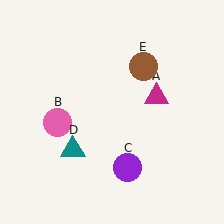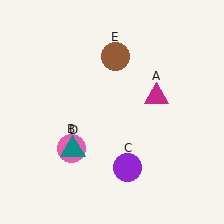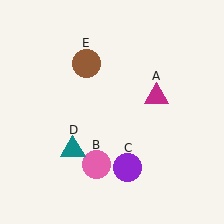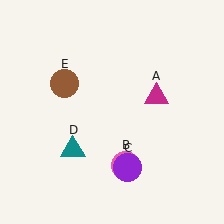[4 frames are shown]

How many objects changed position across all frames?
2 objects changed position: pink circle (object B), brown circle (object E).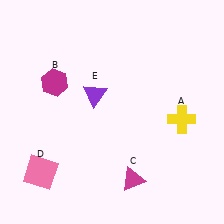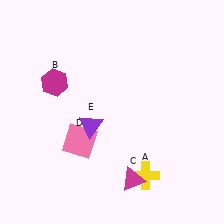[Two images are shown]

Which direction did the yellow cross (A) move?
The yellow cross (A) moved down.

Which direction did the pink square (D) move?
The pink square (D) moved right.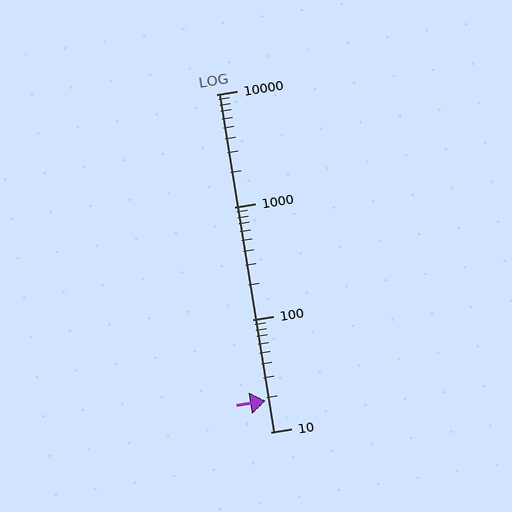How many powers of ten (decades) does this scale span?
The scale spans 3 decades, from 10 to 10000.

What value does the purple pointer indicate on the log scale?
The pointer indicates approximately 19.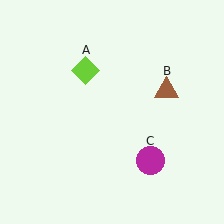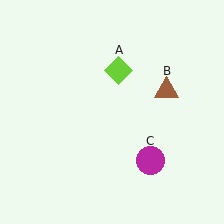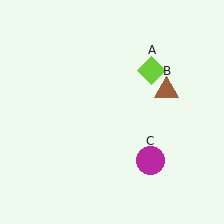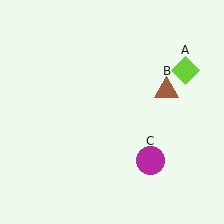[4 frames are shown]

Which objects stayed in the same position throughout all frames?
Brown triangle (object B) and magenta circle (object C) remained stationary.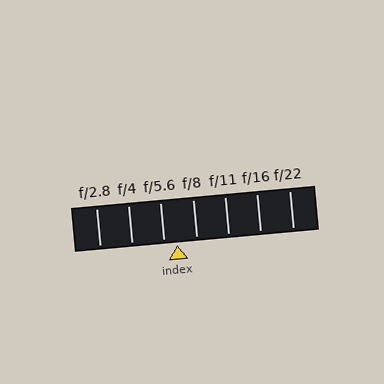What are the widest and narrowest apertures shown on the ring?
The widest aperture shown is f/2.8 and the narrowest is f/22.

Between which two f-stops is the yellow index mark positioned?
The index mark is between f/5.6 and f/8.